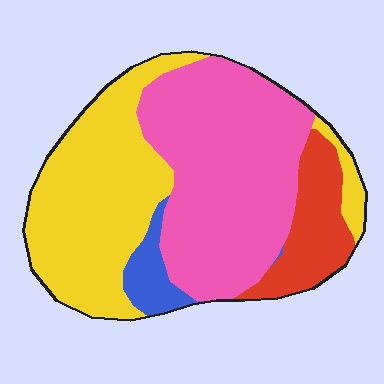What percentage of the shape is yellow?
Yellow covers around 40% of the shape.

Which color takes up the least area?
Blue, at roughly 5%.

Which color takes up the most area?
Pink, at roughly 45%.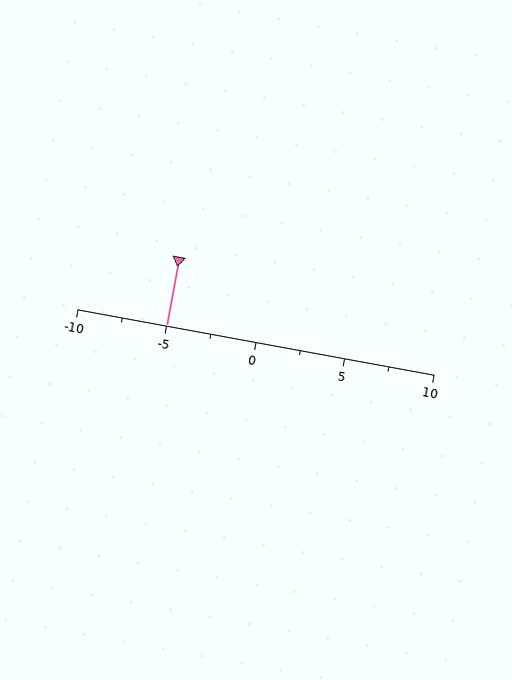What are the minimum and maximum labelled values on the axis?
The axis runs from -10 to 10.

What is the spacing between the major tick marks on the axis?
The major ticks are spaced 5 apart.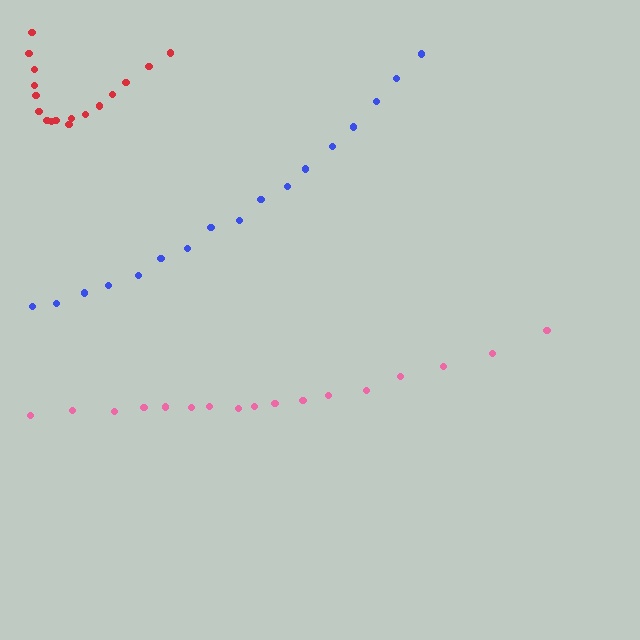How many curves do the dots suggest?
There are 3 distinct paths.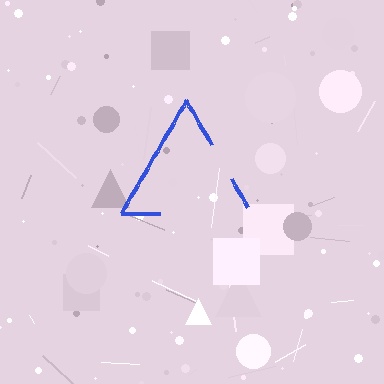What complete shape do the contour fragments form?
The contour fragments form a triangle.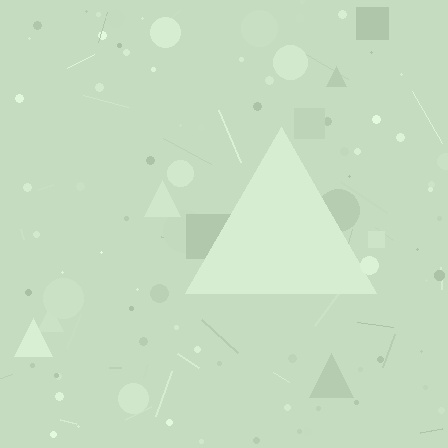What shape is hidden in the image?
A triangle is hidden in the image.